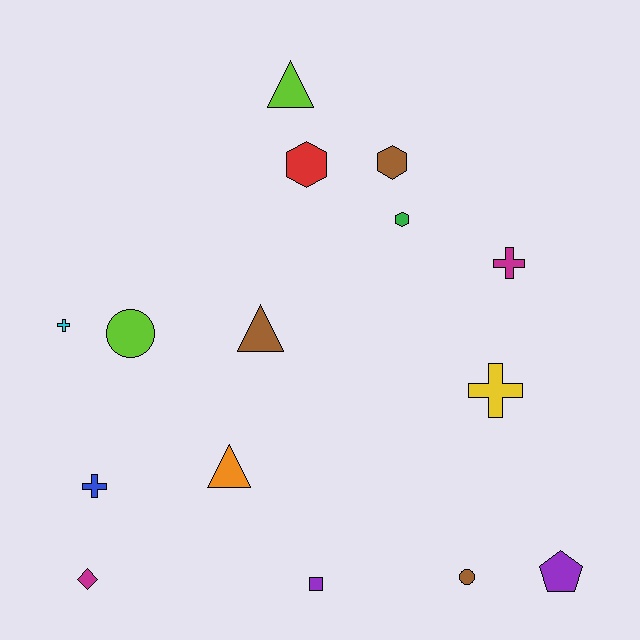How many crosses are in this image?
There are 4 crosses.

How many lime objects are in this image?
There are 2 lime objects.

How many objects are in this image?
There are 15 objects.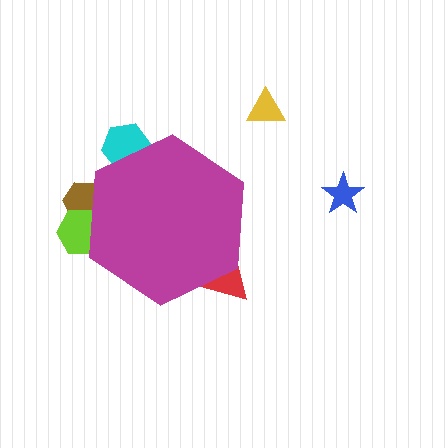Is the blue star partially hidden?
No, the blue star is fully visible.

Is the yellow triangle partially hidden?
No, the yellow triangle is fully visible.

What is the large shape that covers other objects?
A magenta hexagon.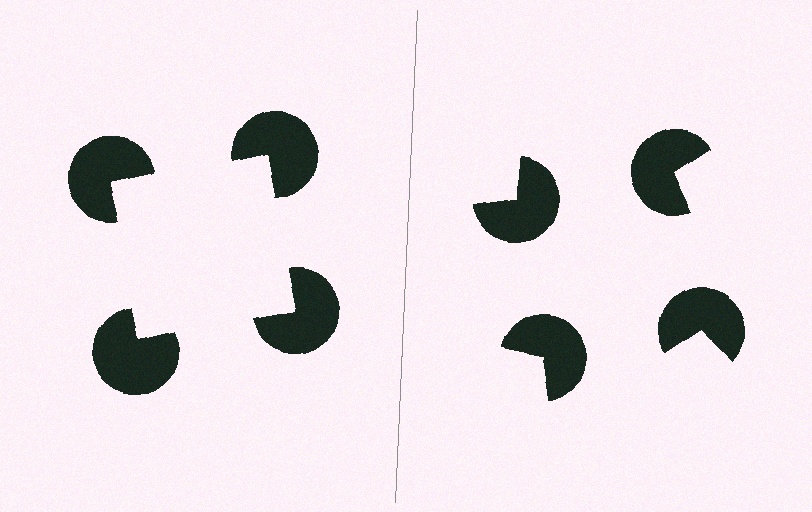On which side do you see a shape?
An illusory square appears on the left side. On the right side the wedge cuts are rotated, so no coherent shape forms.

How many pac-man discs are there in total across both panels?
8 — 4 on each side.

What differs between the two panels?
The pac-man discs are positioned identically on both sides; only the wedge orientations differ. On the left they align to a square; on the right they are misaligned.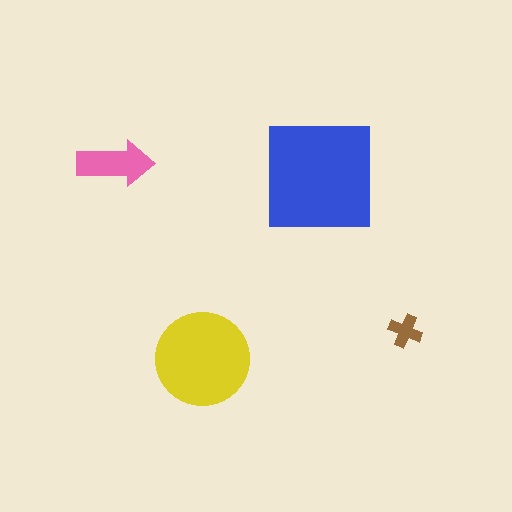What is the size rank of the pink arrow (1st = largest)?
3rd.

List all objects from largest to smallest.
The blue square, the yellow circle, the pink arrow, the brown cross.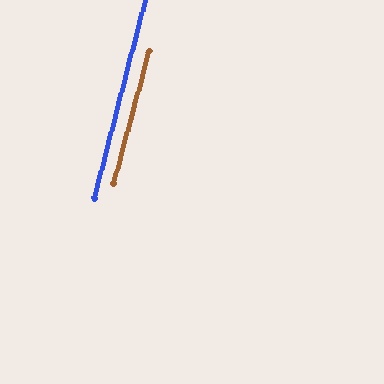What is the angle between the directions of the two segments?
Approximately 1 degree.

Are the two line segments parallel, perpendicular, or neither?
Parallel — their directions differ by only 0.7°.